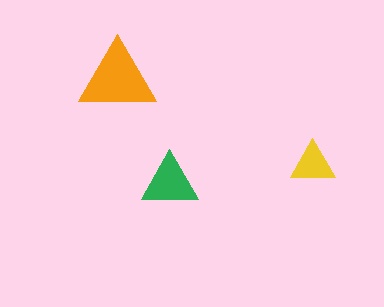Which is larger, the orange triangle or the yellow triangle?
The orange one.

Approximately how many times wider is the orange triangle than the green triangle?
About 1.5 times wider.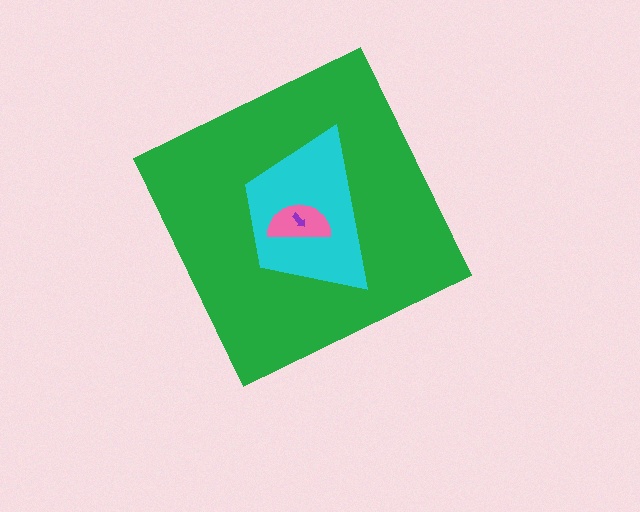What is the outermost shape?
The green diamond.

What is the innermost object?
The purple arrow.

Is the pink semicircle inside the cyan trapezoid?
Yes.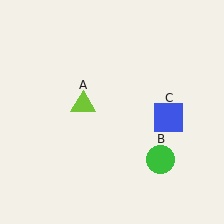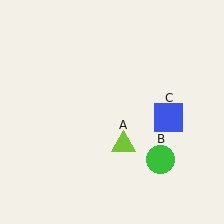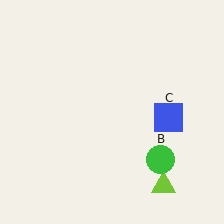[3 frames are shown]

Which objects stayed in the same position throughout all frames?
Green circle (object B) and blue square (object C) remained stationary.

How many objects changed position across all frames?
1 object changed position: lime triangle (object A).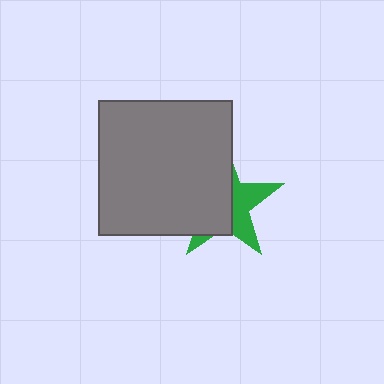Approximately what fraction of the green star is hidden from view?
Roughly 61% of the green star is hidden behind the gray square.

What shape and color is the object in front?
The object in front is a gray square.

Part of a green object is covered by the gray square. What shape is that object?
It is a star.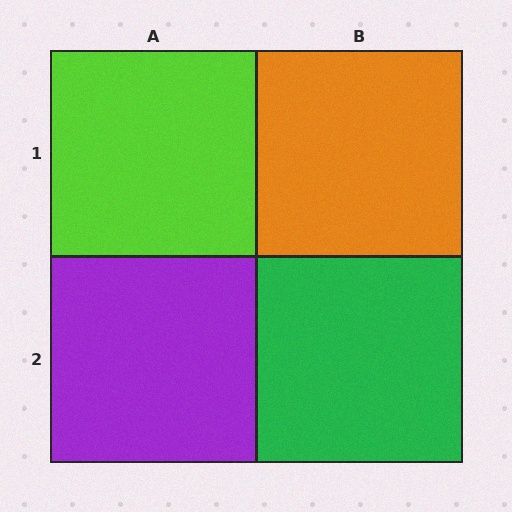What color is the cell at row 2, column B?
Green.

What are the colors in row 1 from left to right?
Lime, orange.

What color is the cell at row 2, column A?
Purple.